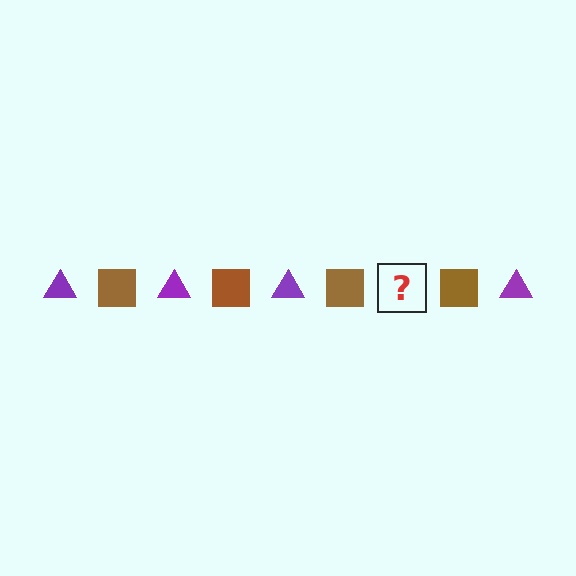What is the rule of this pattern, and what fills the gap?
The rule is that the pattern alternates between purple triangle and brown square. The gap should be filled with a purple triangle.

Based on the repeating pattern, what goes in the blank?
The blank should be a purple triangle.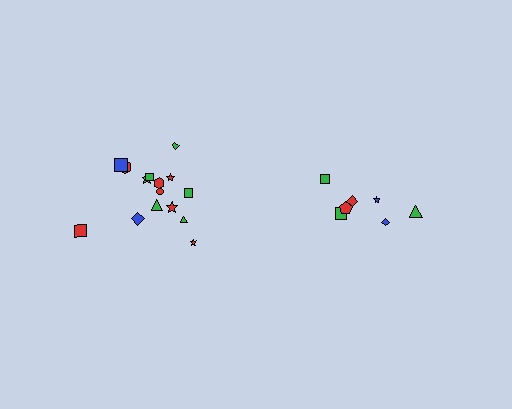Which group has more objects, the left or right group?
The left group.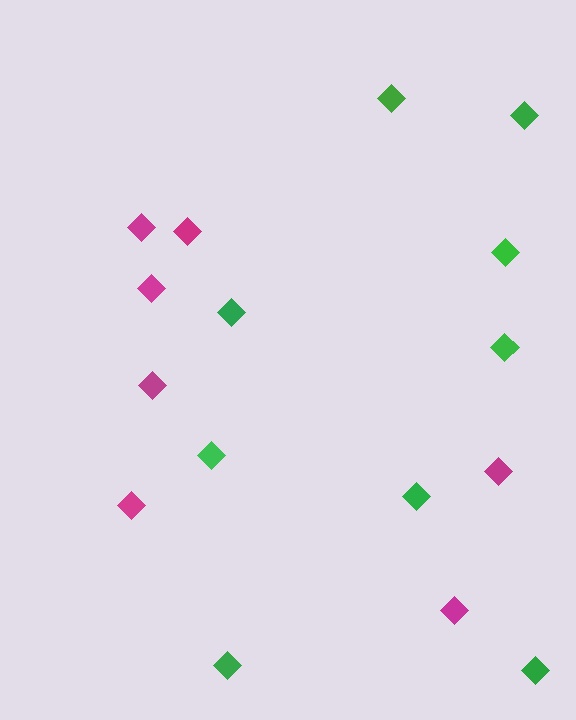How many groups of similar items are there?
There are 2 groups: one group of green diamonds (9) and one group of magenta diamonds (7).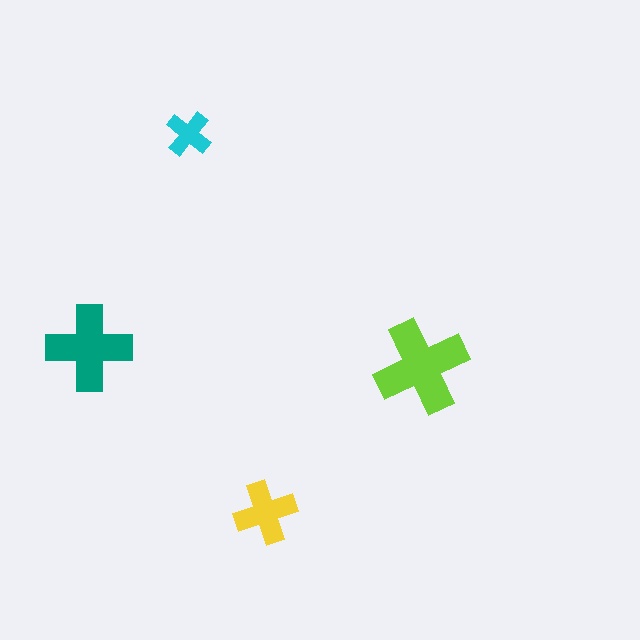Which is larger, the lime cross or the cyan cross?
The lime one.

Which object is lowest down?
The yellow cross is bottommost.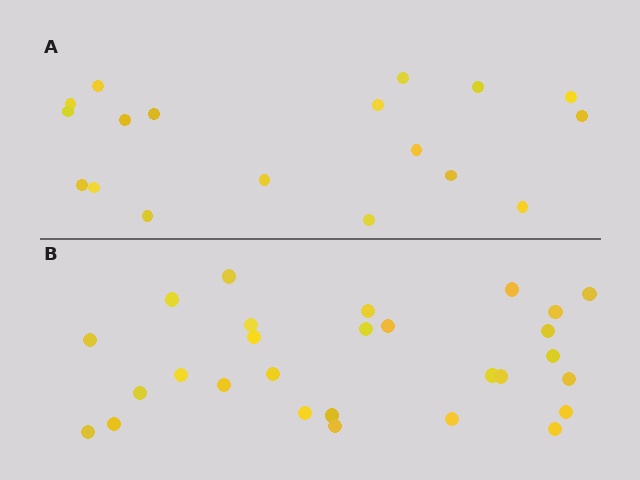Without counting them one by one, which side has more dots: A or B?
Region B (the bottom region) has more dots.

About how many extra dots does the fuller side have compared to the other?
Region B has roughly 10 or so more dots than region A.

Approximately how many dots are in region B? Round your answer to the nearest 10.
About 30 dots. (The exact count is 28, which rounds to 30.)